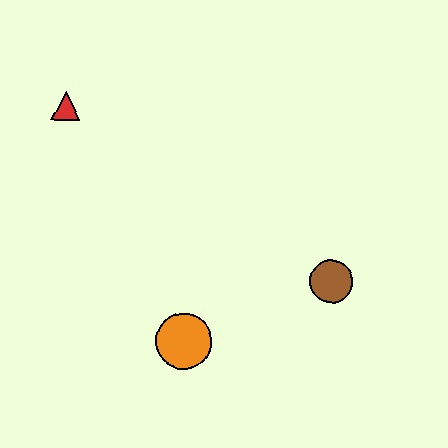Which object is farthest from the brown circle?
The red triangle is farthest from the brown circle.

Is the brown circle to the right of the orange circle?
Yes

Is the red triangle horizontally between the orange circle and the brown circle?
No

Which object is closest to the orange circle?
The brown circle is closest to the orange circle.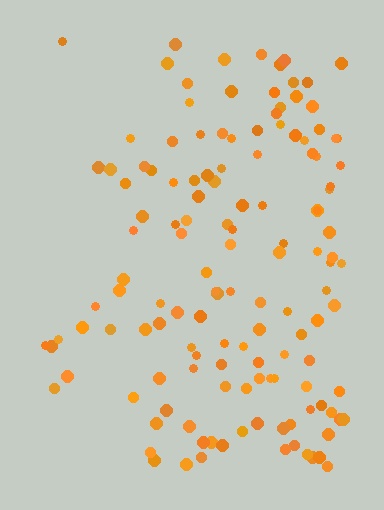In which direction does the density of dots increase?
From left to right, with the right side densest.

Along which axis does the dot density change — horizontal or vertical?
Horizontal.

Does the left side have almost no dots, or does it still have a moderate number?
Still a moderate number, just noticeably fewer than the right.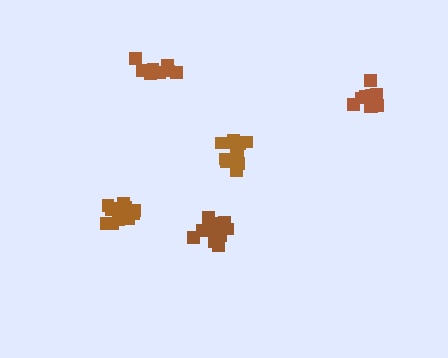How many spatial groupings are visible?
There are 5 spatial groupings.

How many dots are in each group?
Group 1: 13 dots, Group 2: 10 dots, Group 3: 14 dots, Group 4: 8 dots, Group 5: 12 dots (57 total).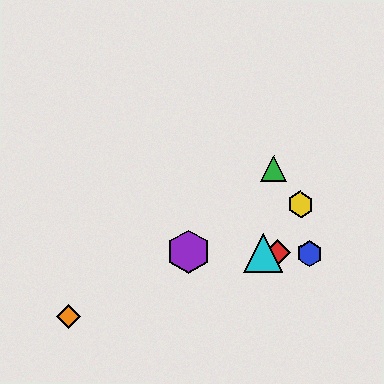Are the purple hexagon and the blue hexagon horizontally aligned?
Yes, both are at y≈252.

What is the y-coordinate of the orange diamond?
The orange diamond is at y≈317.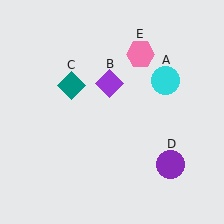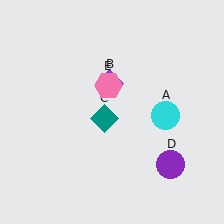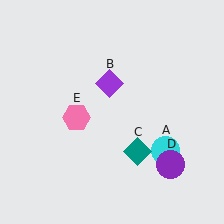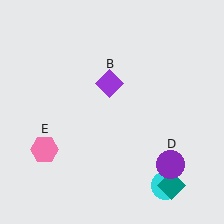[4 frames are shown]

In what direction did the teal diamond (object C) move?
The teal diamond (object C) moved down and to the right.